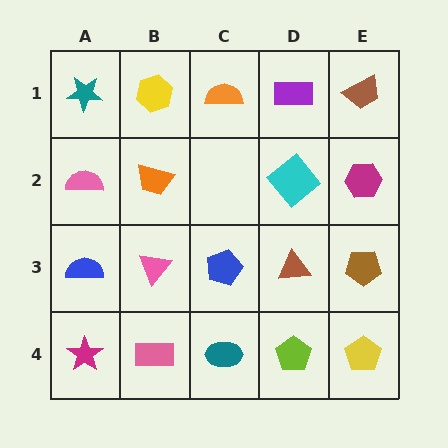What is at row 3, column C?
A blue pentagon.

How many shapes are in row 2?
4 shapes.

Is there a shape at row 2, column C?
No, that cell is empty.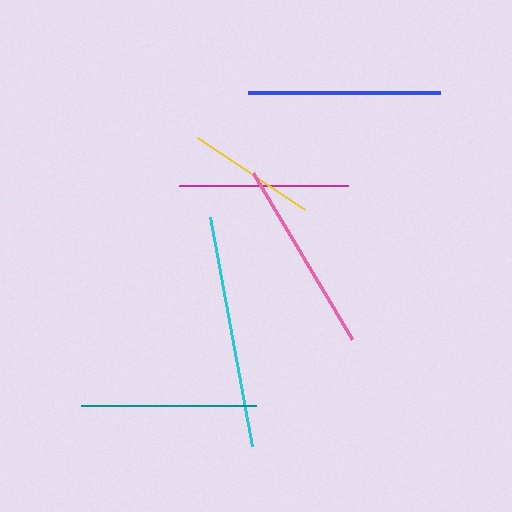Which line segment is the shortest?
The yellow line is the shortest at approximately 130 pixels.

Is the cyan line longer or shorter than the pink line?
The cyan line is longer than the pink line.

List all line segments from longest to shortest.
From longest to shortest: cyan, pink, blue, teal, magenta, yellow.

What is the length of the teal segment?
The teal segment is approximately 175 pixels long.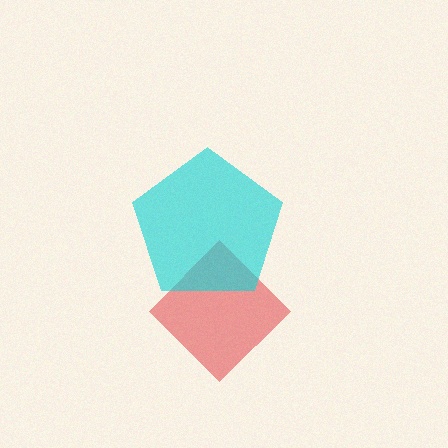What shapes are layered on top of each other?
The layered shapes are: a red diamond, a cyan pentagon.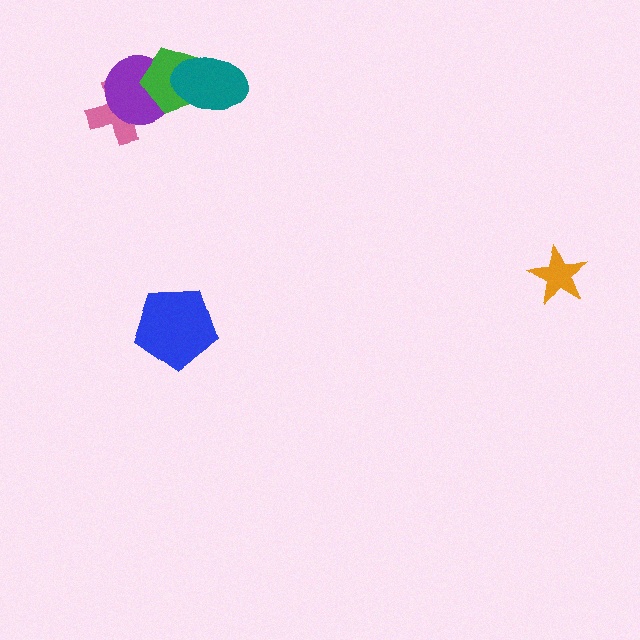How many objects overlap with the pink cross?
1 object overlaps with the pink cross.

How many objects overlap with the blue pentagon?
0 objects overlap with the blue pentagon.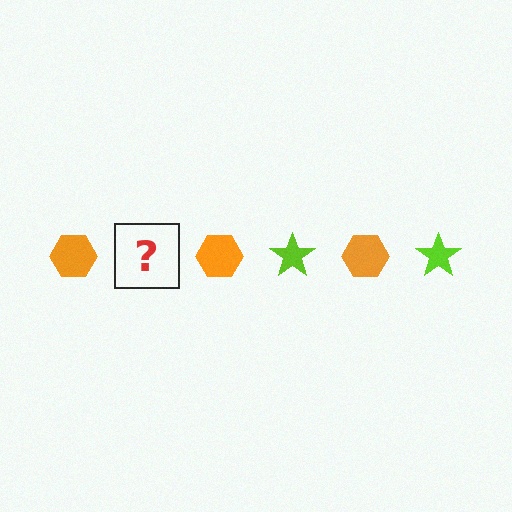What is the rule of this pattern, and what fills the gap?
The rule is that the pattern alternates between orange hexagon and lime star. The gap should be filled with a lime star.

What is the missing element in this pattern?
The missing element is a lime star.